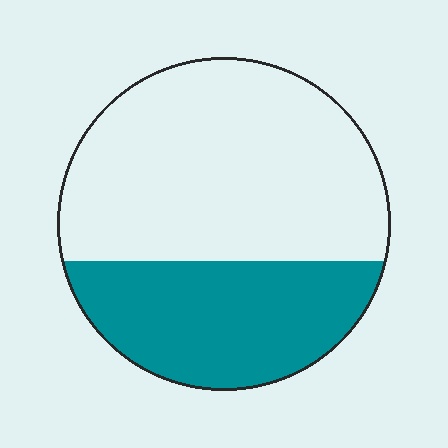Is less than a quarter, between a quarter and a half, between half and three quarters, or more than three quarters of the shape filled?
Between a quarter and a half.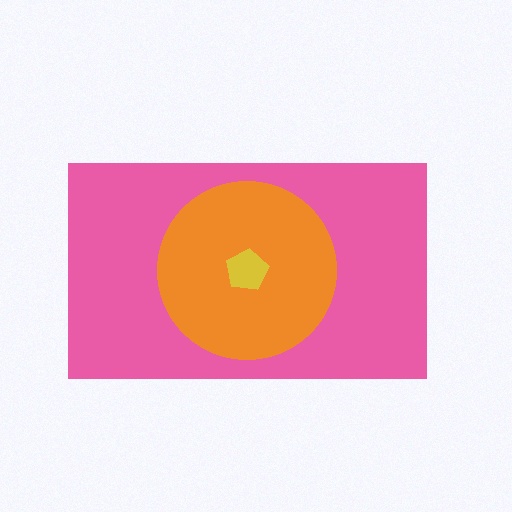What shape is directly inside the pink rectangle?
The orange circle.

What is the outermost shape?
The pink rectangle.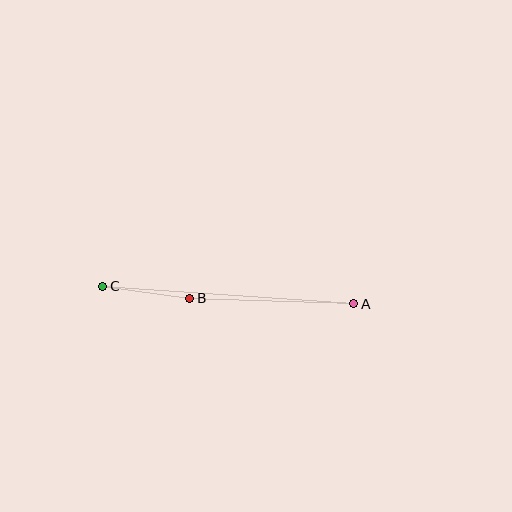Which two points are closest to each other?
Points B and C are closest to each other.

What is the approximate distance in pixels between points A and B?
The distance between A and B is approximately 164 pixels.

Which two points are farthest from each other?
Points A and C are farthest from each other.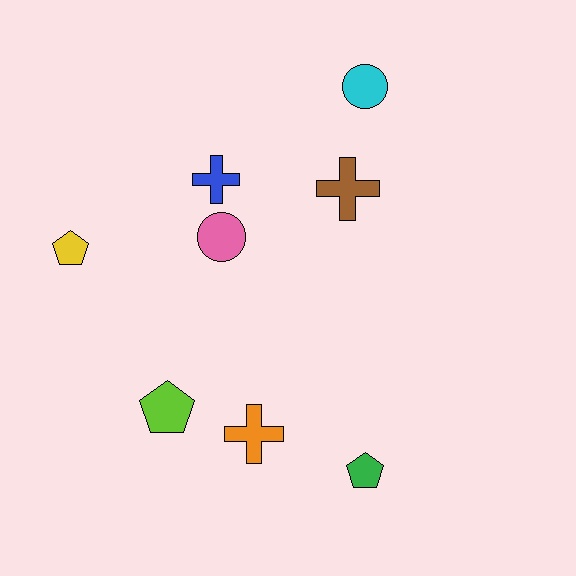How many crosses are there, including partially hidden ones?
There are 3 crosses.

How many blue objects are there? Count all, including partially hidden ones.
There is 1 blue object.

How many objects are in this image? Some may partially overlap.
There are 8 objects.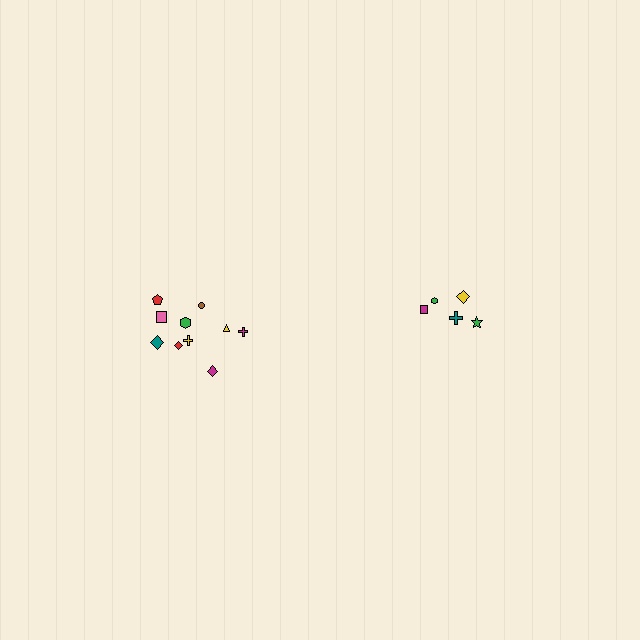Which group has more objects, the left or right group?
The left group.